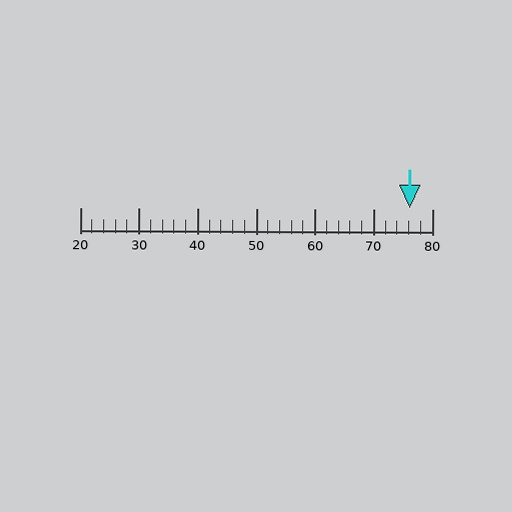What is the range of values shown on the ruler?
The ruler shows values from 20 to 80.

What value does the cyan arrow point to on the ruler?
The cyan arrow points to approximately 76.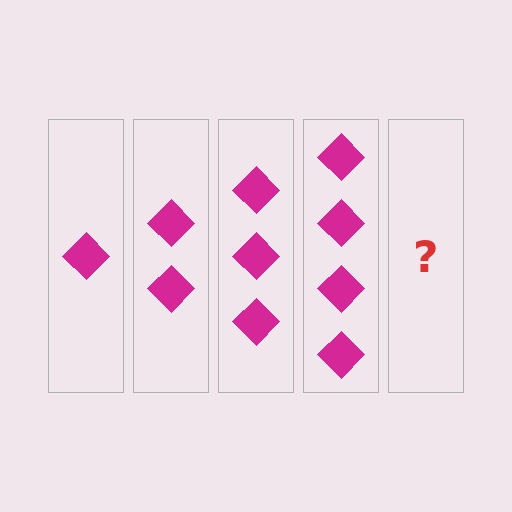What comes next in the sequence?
The next element should be 5 diamonds.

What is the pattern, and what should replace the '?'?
The pattern is that each step adds one more diamond. The '?' should be 5 diamonds.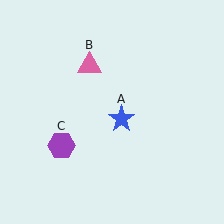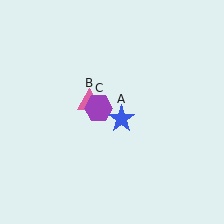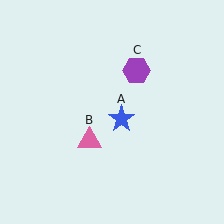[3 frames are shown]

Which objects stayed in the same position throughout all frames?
Blue star (object A) remained stationary.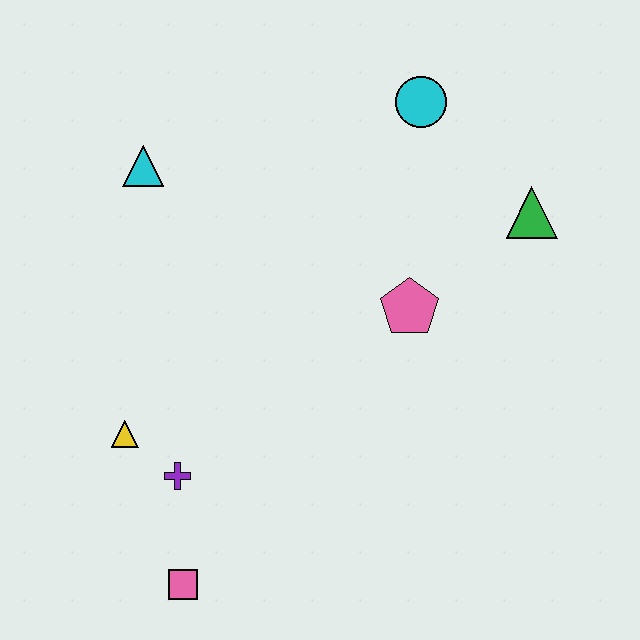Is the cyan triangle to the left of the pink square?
Yes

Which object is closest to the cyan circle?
The green triangle is closest to the cyan circle.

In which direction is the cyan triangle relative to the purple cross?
The cyan triangle is above the purple cross.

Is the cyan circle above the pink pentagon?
Yes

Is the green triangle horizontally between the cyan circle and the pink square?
No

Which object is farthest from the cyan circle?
The pink square is farthest from the cyan circle.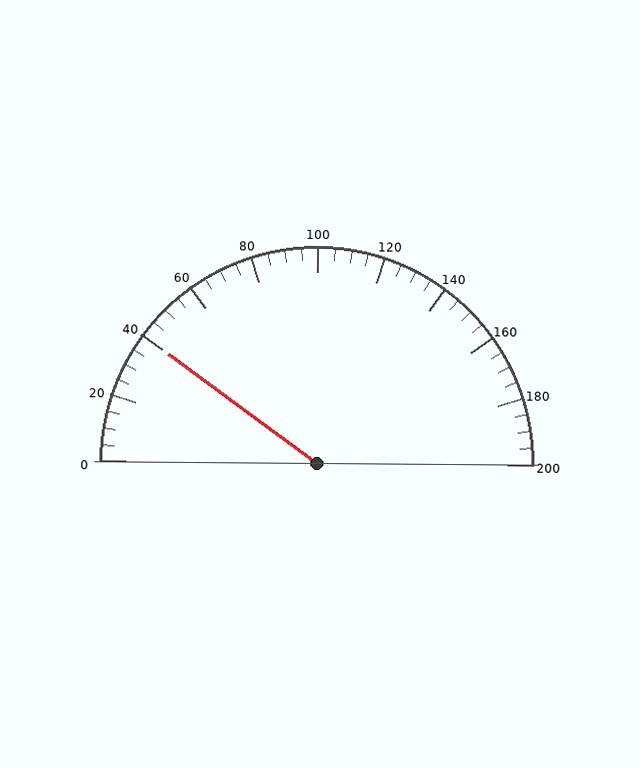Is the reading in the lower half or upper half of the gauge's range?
The reading is in the lower half of the range (0 to 200).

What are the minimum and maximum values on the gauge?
The gauge ranges from 0 to 200.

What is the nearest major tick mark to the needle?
The nearest major tick mark is 40.